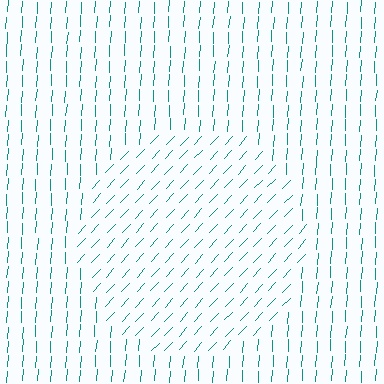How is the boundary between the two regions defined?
The boundary is defined purely by a change in line orientation (approximately 39 degrees difference). All lines are the same color and thickness.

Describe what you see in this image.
The image is filled with small teal line segments. A circle region in the image has lines oriented differently from the surrounding lines, creating a visible texture boundary.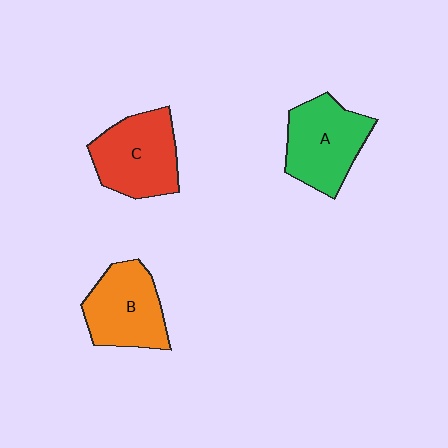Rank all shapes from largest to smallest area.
From largest to smallest: C (red), A (green), B (orange).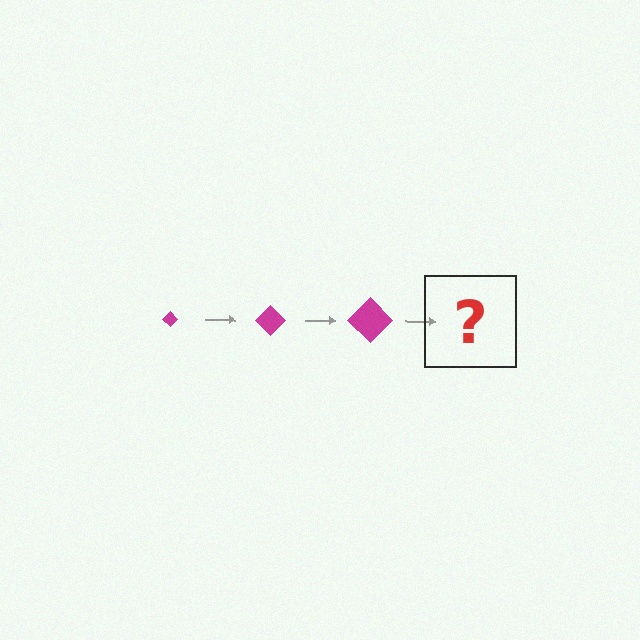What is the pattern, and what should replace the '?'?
The pattern is that the diamond gets progressively larger each step. The '?' should be a magenta diamond, larger than the previous one.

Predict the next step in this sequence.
The next step is a magenta diamond, larger than the previous one.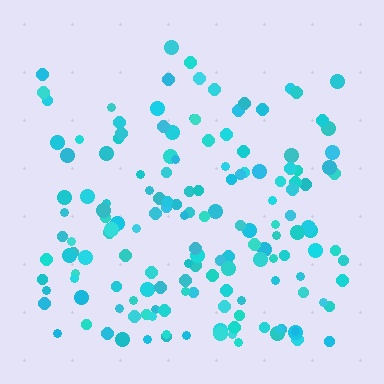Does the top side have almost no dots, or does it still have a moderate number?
Still a moderate number, just noticeably fewer than the bottom.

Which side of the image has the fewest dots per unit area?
The top.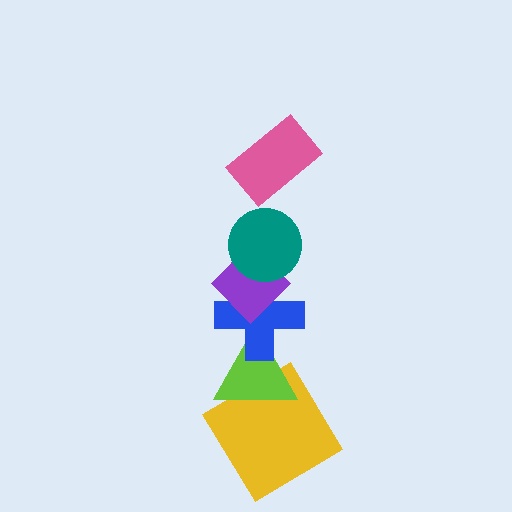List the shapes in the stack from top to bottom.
From top to bottom: the pink rectangle, the teal circle, the purple diamond, the blue cross, the lime triangle, the yellow diamond.